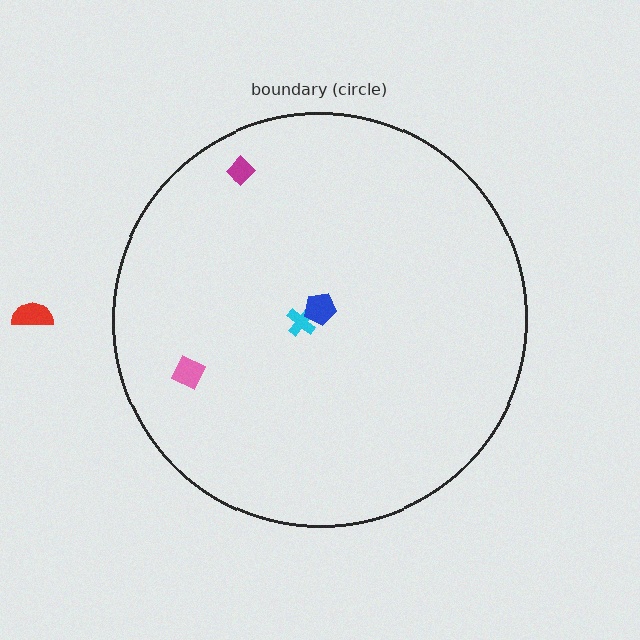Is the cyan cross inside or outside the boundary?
Inside.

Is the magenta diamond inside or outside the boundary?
Inside.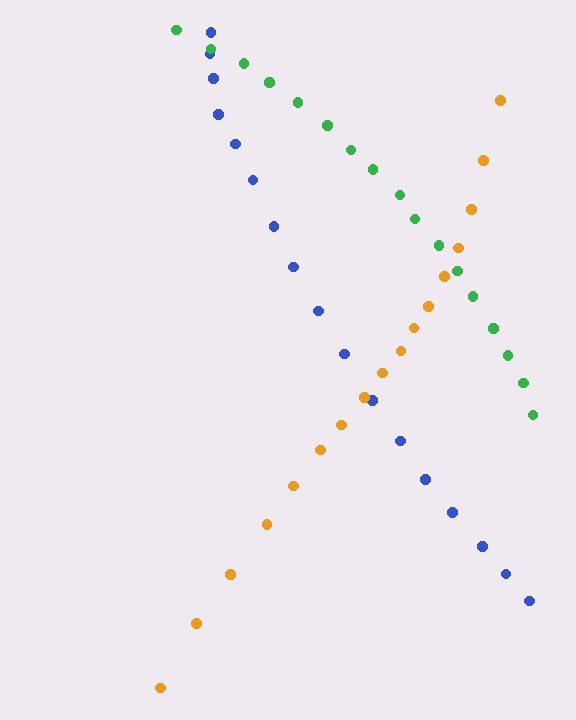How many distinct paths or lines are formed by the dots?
There are 3 distinct paths.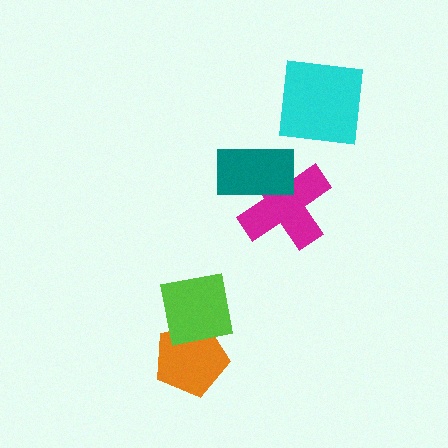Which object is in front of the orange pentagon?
The lime square is in front of the orange pentagon.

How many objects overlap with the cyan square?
0 objects overlap with the cyan square.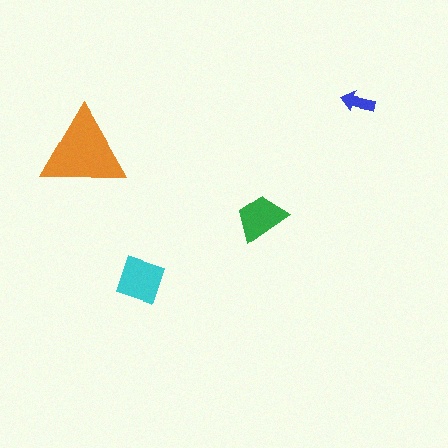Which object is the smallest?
The blue arrow.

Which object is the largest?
The orange triangle.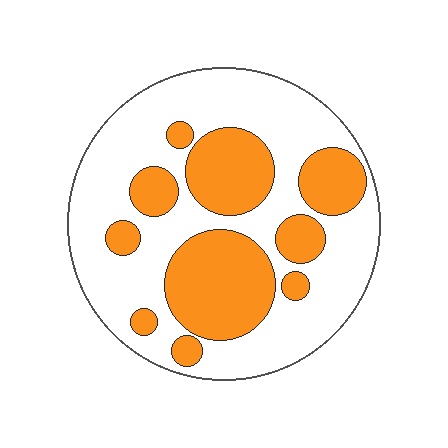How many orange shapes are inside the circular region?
10.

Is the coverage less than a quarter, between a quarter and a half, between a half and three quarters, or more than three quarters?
Between a quarter and a half.